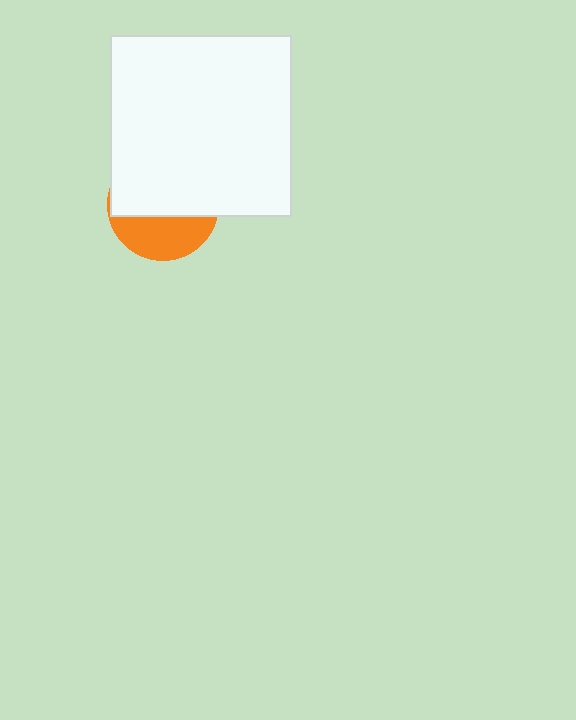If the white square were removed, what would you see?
You would see the complete orange circle.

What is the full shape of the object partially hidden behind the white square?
The partially hidden object is an orange circle.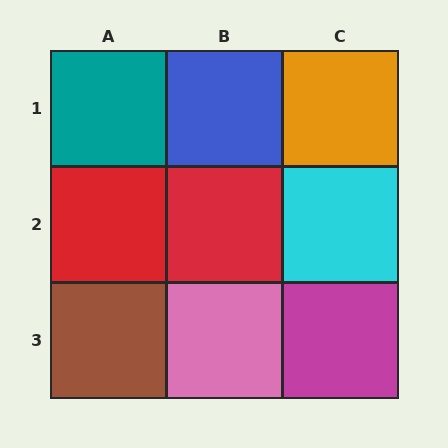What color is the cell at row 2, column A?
Red.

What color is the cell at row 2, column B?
Red.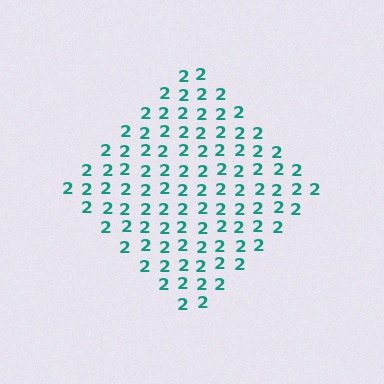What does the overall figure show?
The overall figure shows a diamond.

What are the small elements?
The small elements are digit 2's.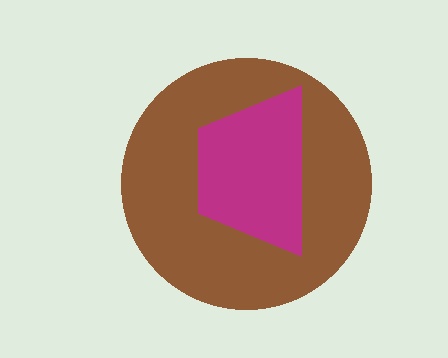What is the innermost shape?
The magenta trapezoid.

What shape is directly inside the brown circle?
The magenta trapezoid.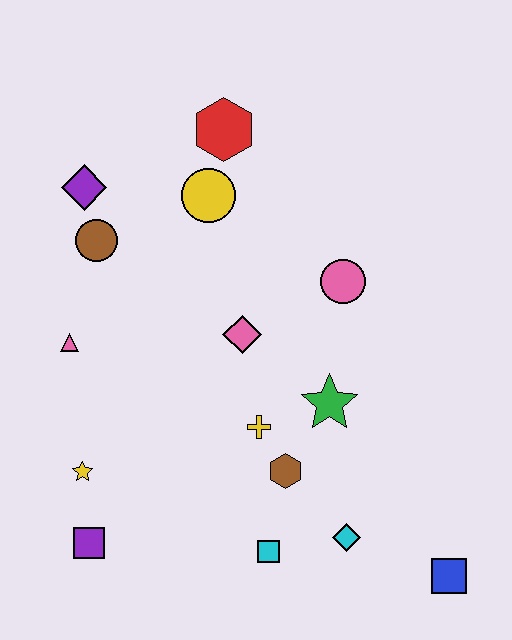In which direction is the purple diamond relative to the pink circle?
The purple diamond is to the left of the pink circle.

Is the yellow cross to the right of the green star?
No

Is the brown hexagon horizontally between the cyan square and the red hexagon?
No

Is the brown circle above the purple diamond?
No